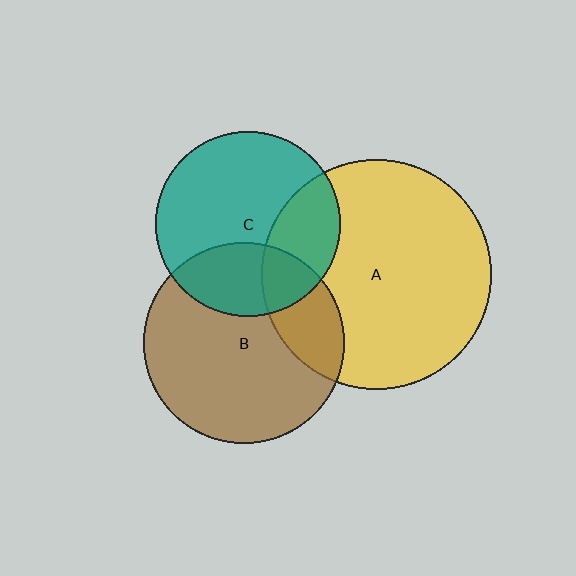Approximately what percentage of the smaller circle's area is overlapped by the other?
Approximately 20%.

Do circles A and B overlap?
Yes.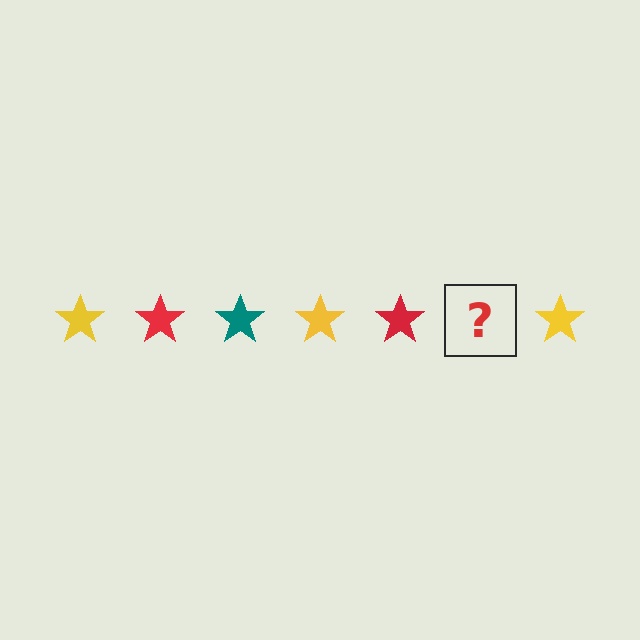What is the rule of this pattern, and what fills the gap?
The rule is that the pattern cycles through yellow, red, teal stars. The gap should be filled with a teal star.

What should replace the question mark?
The question mark should be replaced with a teal star.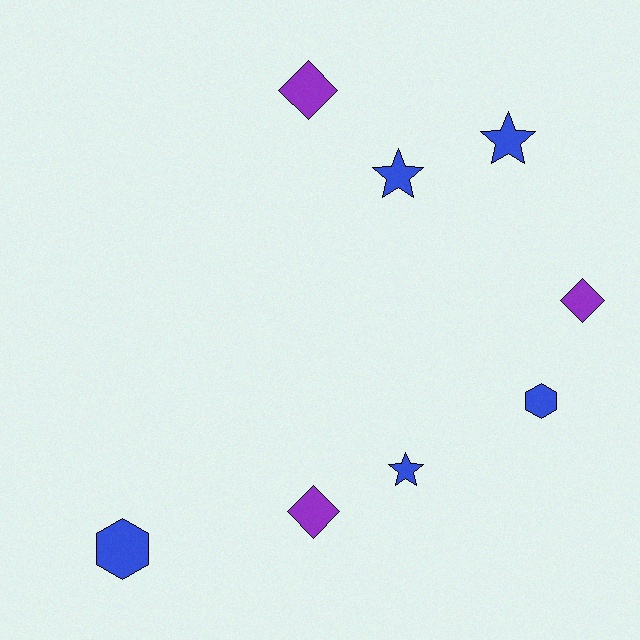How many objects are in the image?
There are 8 objects.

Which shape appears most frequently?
Star, with 3 objects.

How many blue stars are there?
There are 3 blue stars.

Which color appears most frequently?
Blue, with 5 objects.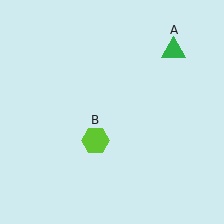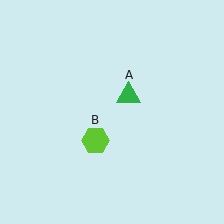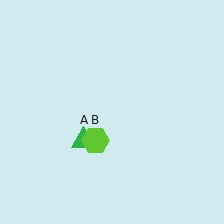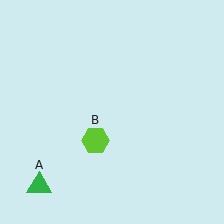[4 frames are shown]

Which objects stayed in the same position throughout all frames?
Lime hexagon (object B) remained stationary.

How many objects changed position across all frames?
1 object changed position: green triangle (object A).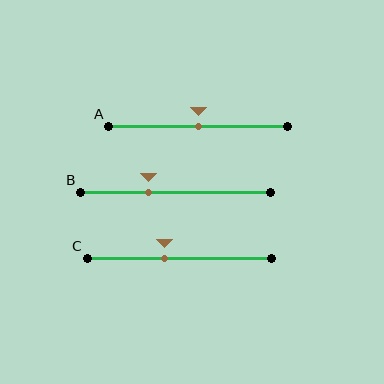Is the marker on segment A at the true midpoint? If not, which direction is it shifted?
Yes, the marker on segment A is at the true midpoint.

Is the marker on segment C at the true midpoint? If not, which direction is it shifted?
No, the marker on segment C is shifted to the left by about 8% of the segment length.